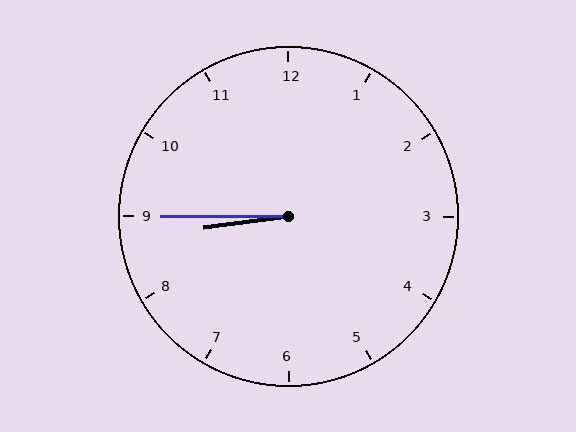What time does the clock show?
8:45.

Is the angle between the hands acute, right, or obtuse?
It is acute.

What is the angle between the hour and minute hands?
Approximately 8 degrees.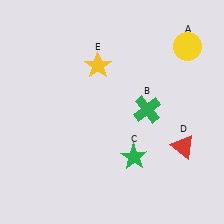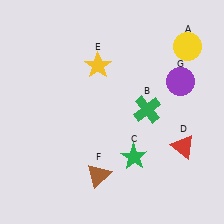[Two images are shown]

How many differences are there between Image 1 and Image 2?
There are 2 differences between the two images.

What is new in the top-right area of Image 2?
A purple circle (G) was added in the top-right area of Image 2.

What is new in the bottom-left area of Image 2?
A brown triangle (F) was added in the bottom-left area of Image 2.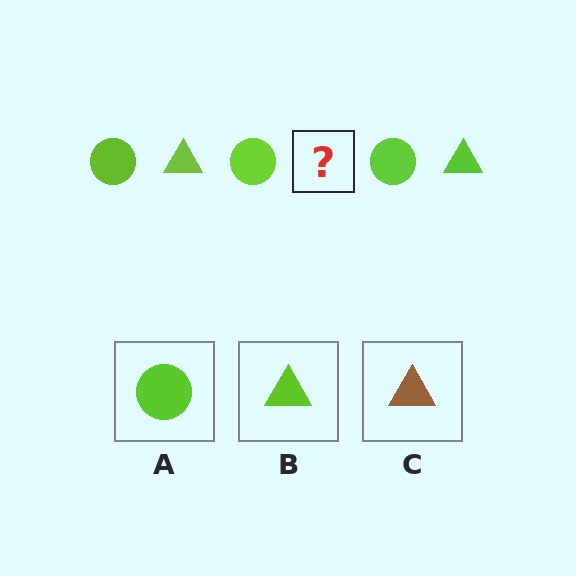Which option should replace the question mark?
Option B.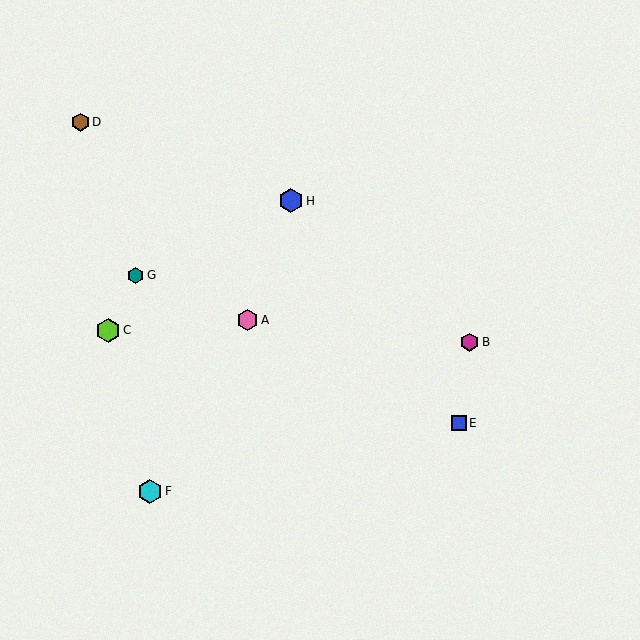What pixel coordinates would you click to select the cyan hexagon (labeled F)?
Click at (150, 492) to select the cyan hexagon F.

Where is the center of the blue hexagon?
The center of the blue hexagon is at (291, 201).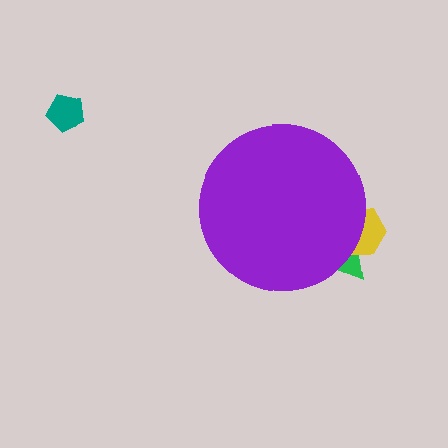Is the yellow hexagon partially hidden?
Yes, the yellow hexagon is partially hidden behind the purple circle.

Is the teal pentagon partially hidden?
No, the teal pentagon is fully visible.